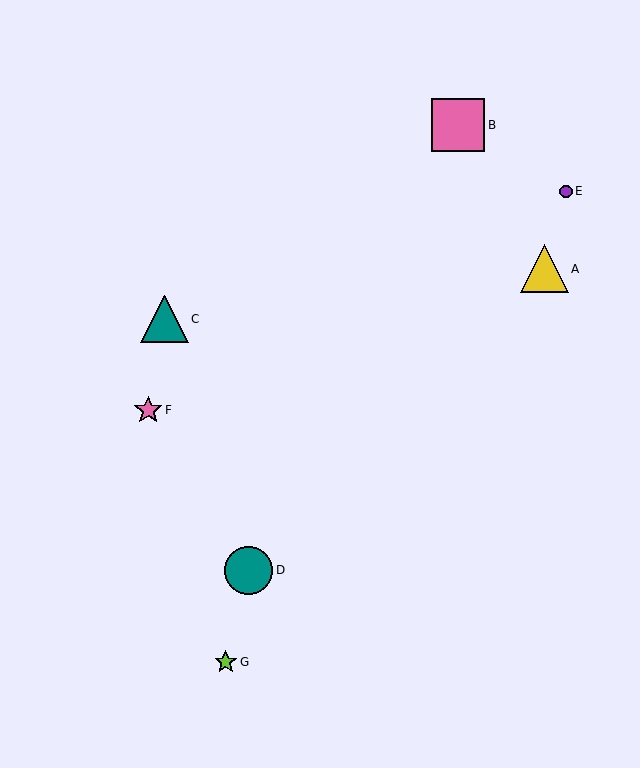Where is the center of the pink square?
The center of the pink square is at (458, 125).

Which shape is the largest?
The pink square (labeled B) is the largest.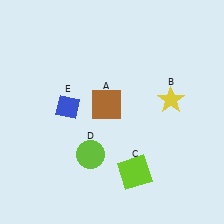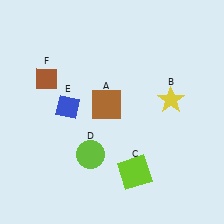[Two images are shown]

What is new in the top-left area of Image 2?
A brown diamond (F) was added in the top-left area of Image 2.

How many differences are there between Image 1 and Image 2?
There is 1 difference between the two images.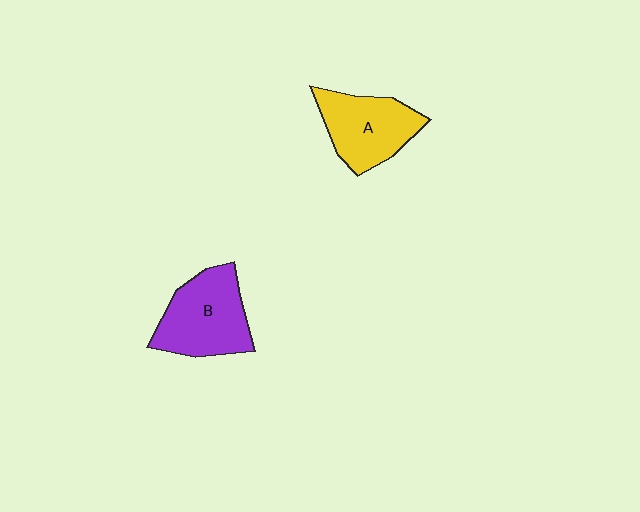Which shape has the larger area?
Shape B (purple).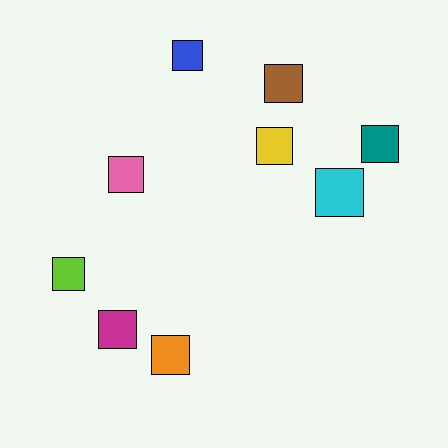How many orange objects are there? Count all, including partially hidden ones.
There is 1 orange object.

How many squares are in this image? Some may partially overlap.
There are 9 squares.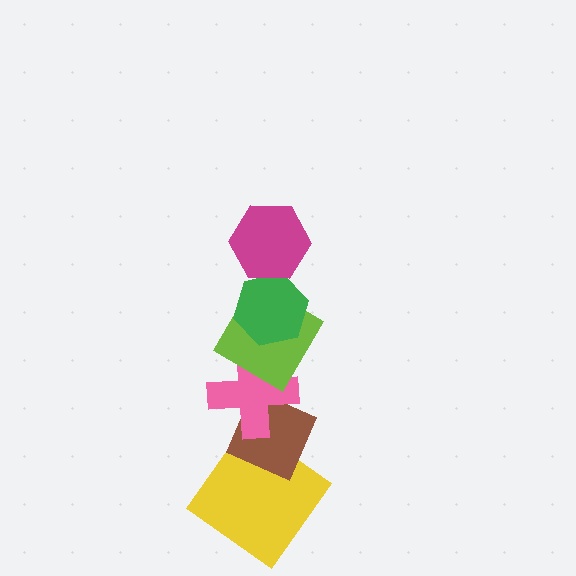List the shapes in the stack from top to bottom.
From top to bottom: the magenta hexagon, the green hexagon, the lime diamond, the pink cross, the brown diamond, the yellow diamond.